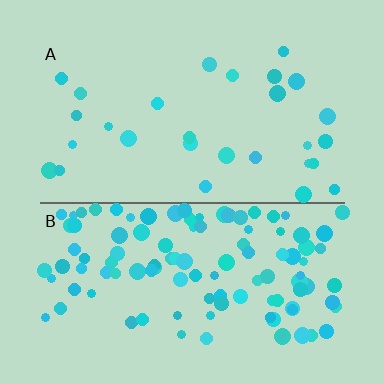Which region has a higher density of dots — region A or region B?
B (the bottom).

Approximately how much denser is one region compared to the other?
Approximately 3.9× — region B over region A.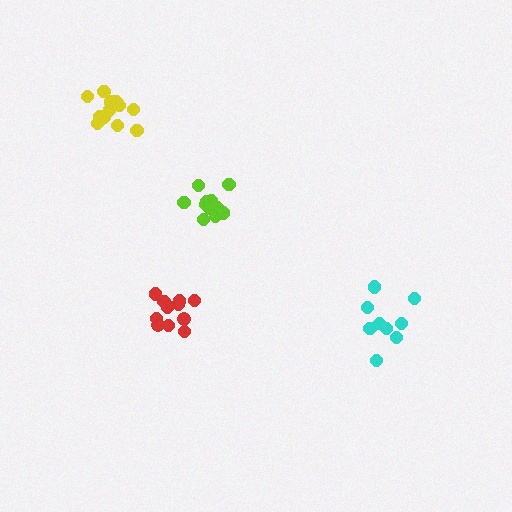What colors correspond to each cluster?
The clusters are colored: lime, red, cyan, yellow.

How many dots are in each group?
Group 1: 12 dots, Group 2: 12 dots, Group 3: 9 dots, Group 4: 14 dots (47 total).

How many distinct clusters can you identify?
There are 4 distinct clusters.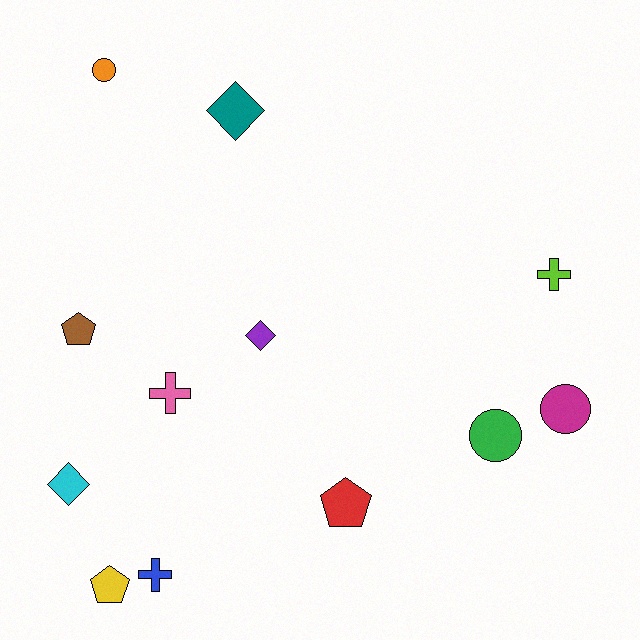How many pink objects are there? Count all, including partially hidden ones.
There is 1 pink object.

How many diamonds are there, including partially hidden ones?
There are 3 diamonds.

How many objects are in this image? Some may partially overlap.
There are 12 objects.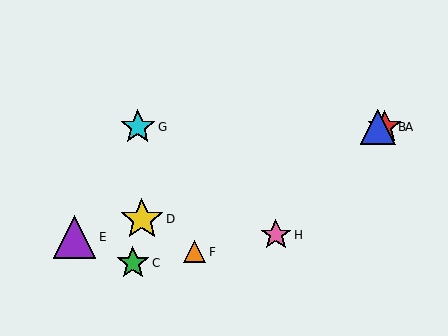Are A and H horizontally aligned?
No, A is at y≈127 and H is at y≈235.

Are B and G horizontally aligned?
Yes, both are at y≈127.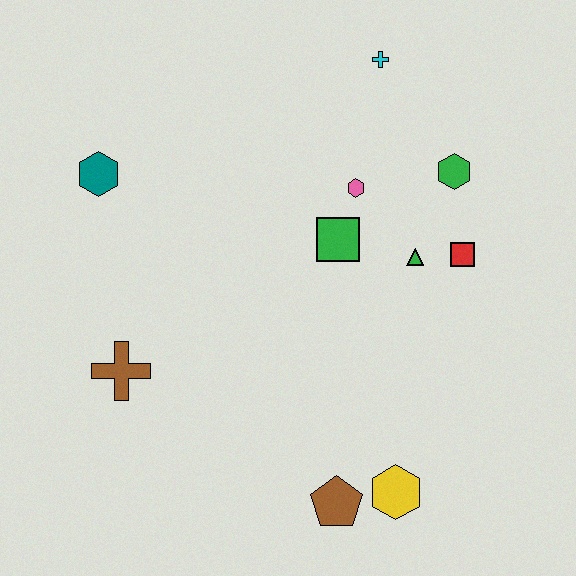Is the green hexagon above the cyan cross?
No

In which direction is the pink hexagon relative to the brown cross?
The pink hexagon is to the right of the brown cross.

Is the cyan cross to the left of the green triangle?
Yes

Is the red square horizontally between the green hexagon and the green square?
No